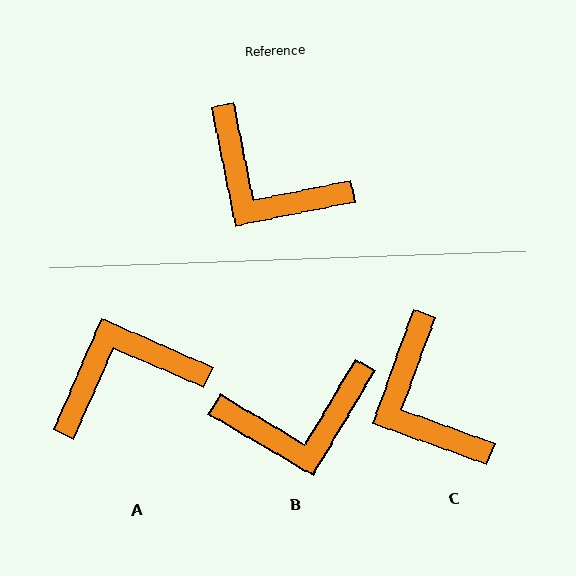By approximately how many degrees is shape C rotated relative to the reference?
Approximately 31 degrees clockwise.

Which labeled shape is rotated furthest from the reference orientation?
A, about 125 degrees away.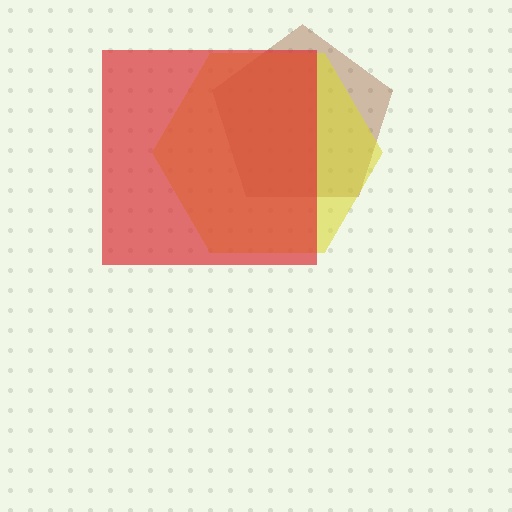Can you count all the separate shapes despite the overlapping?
Yes, there are 3 separate shapes.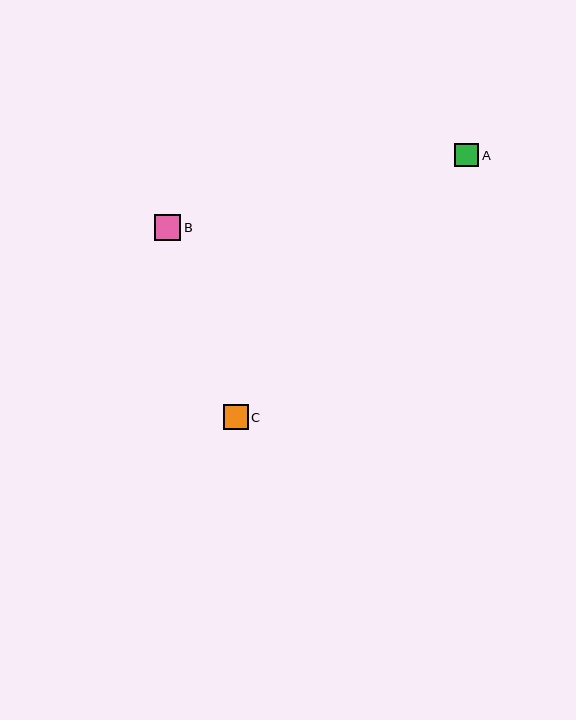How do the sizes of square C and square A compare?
Square C and square A are approximately the same size.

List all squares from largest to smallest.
From largest to smallest: B, C, A.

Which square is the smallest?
Square A is the smallest with a size of approximately 24 pixels.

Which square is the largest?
Square B is the largest with a size of approximately 26 pixels.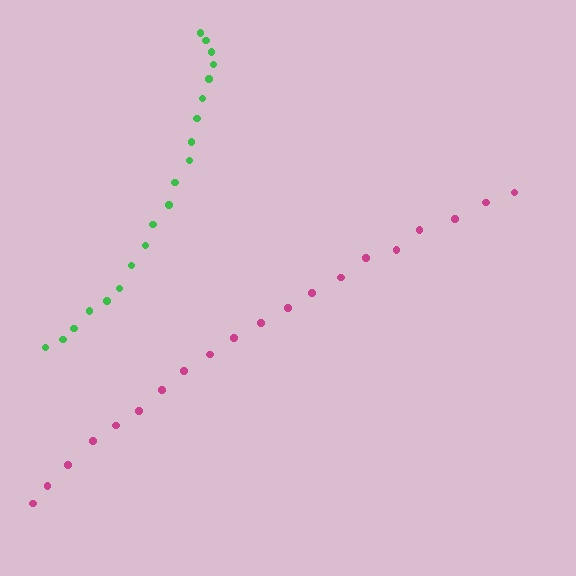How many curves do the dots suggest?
There are 2 distinct paths.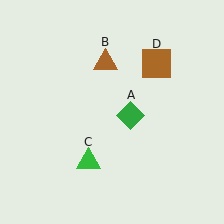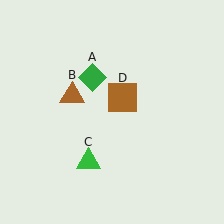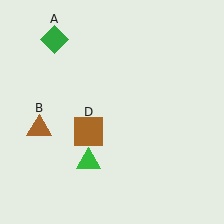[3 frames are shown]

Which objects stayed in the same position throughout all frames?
Green triangle (object C) remained stationary.